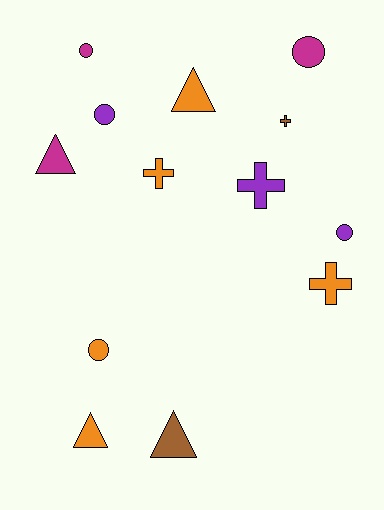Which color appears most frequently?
Orange, with 5 objects.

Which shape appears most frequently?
Circle, with 5 objects.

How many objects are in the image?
There are 13 objects.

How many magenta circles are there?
There are 2 magenta circles.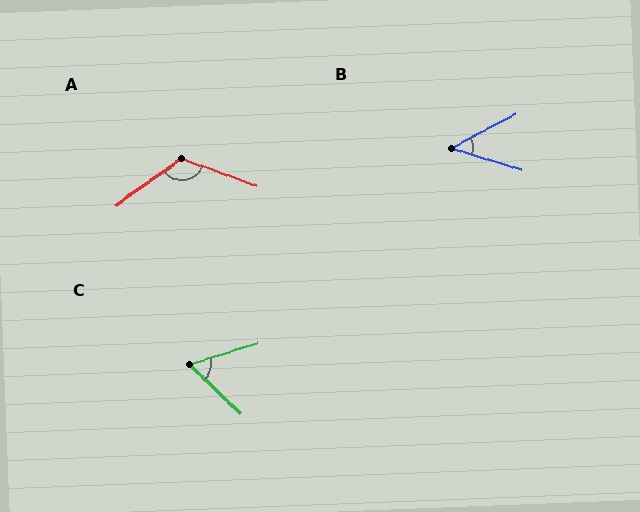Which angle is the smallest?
B, at approximately 45 degrees.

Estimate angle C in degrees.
Approximately 61 degrees.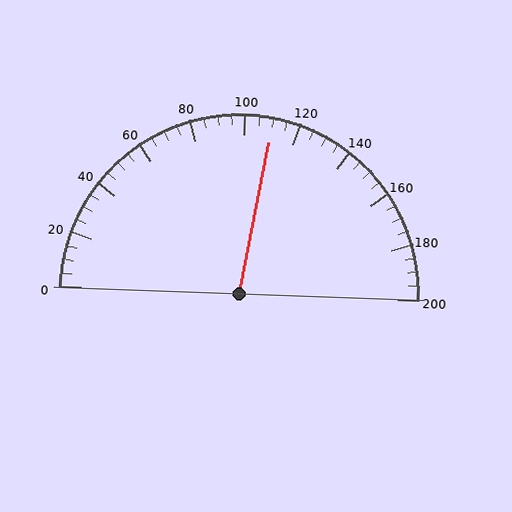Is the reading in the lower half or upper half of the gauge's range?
The reading is in the upper half of the range (0 to 200).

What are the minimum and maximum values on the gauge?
The gauge ranges from 0 to 200.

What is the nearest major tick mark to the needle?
The nearest major tick mark is 120.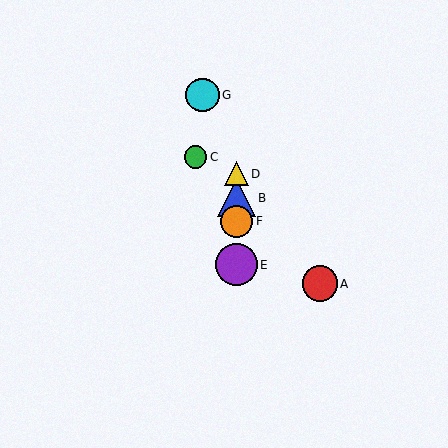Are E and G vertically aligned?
No, E is at x≈236 and G is at x≈202.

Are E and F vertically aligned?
Yes, both are at x≈236.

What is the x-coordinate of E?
Object E is at x≈236.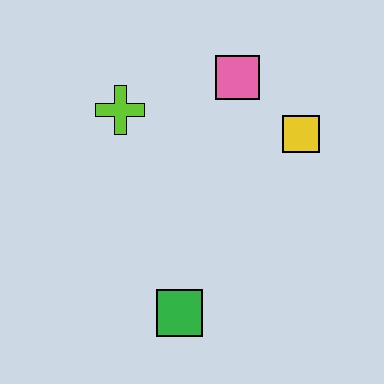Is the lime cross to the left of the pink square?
Yes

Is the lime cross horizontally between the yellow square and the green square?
No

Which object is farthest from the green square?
The pink square is farthest from the green square.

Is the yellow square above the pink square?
No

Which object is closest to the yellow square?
The pink square is closest to the yellow square.